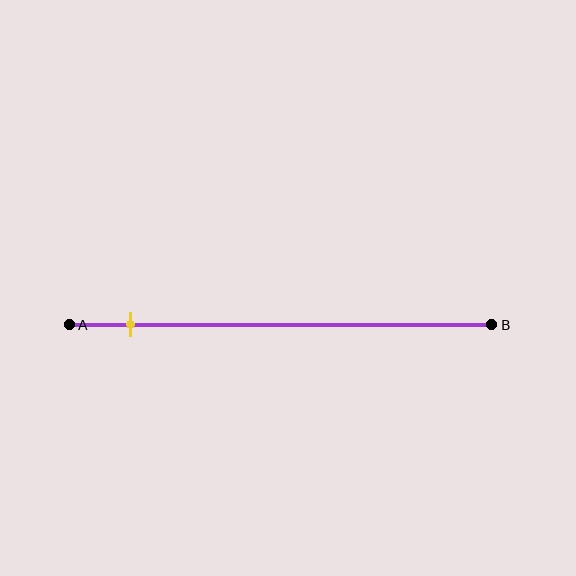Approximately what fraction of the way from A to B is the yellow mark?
The yellow mark is approximately 15% of the way from A to B.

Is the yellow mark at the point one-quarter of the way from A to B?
No, the mark is at about 15% from A, not at the 25% one-quarter point.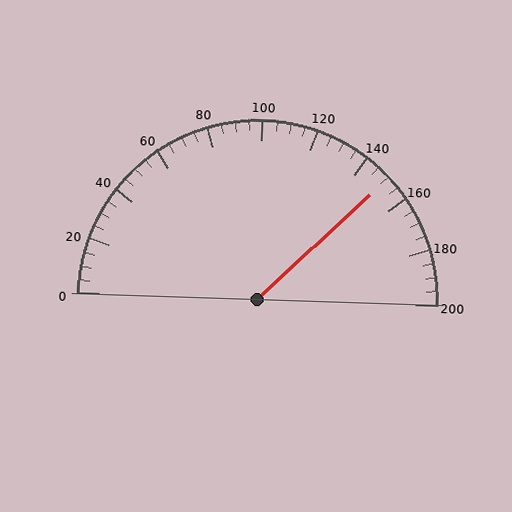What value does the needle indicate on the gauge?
The needle indicates approximately 150.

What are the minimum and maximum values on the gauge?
The gauge ranges from 0 to 200.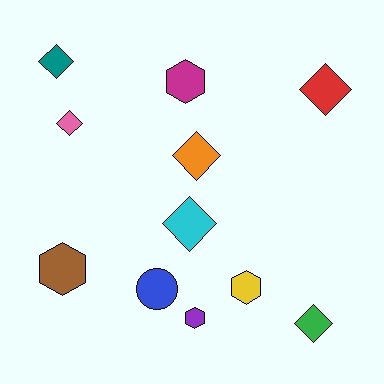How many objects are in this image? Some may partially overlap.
There are 11 objects.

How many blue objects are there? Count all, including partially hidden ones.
There is 1 blue object.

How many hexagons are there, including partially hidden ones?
There are 4 hexagons.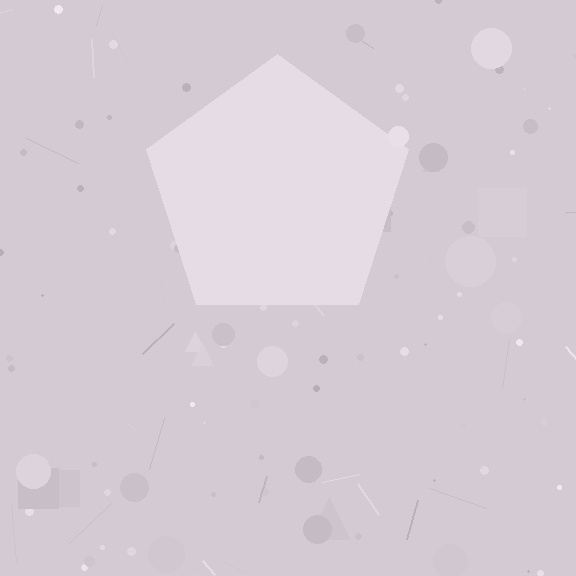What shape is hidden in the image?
A pentagon is hidden in the image.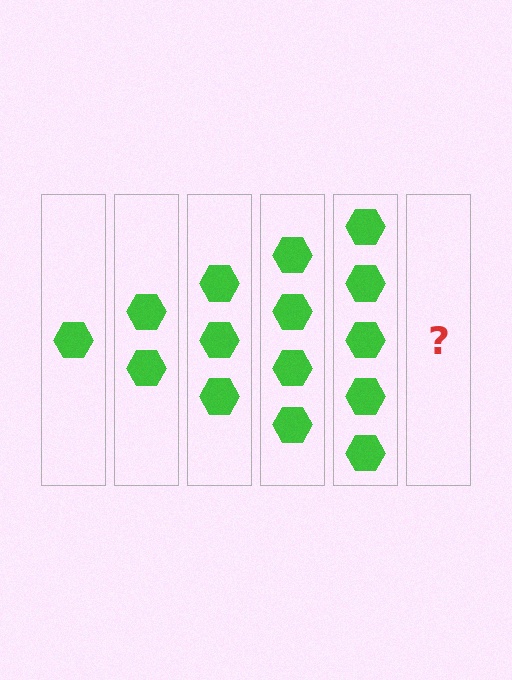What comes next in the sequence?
The next element should be 6 hexagons.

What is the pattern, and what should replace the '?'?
The pattern is that each step adds one more hexagon. The '?' should be 6 hexagons.